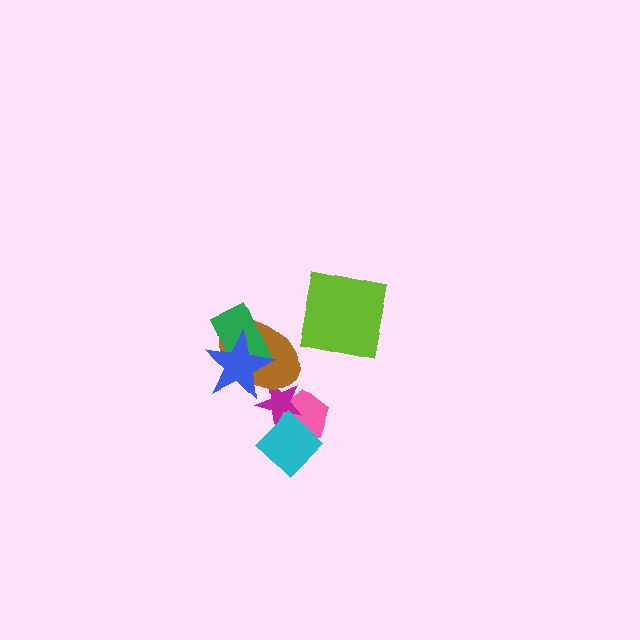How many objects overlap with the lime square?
0 objects overlap with the lime square.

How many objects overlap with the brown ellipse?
3 objects overlap with the brown ellipse.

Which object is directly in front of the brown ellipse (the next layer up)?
The green rectangle is directly in front of the brown ellipse.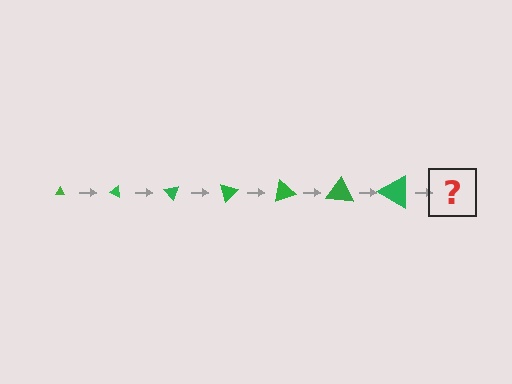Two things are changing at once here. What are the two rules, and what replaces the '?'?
The two rules are that the triangle grows larger each step and it rotates 25 degrees each step. The '?' should be a triangle, larger than the previous one and rotated 175 degrees from the start.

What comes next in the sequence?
The next element should be a triangle, larger than the previous one and rotated 175 degrees from the start.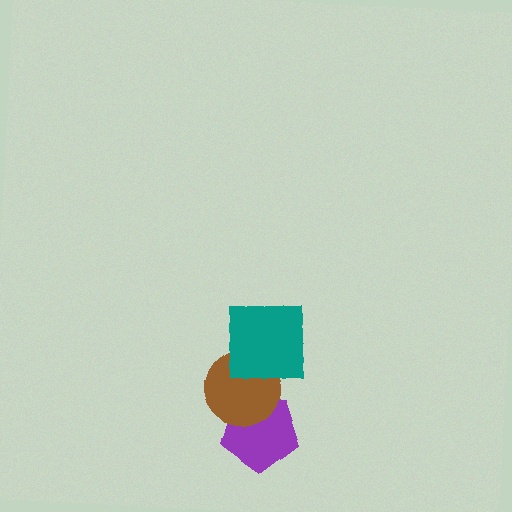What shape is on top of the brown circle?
The teal square is on top of the brown circle.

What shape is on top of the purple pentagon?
The brown circle is on top of the purple pentagon.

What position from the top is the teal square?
The teal square is 1st from the top.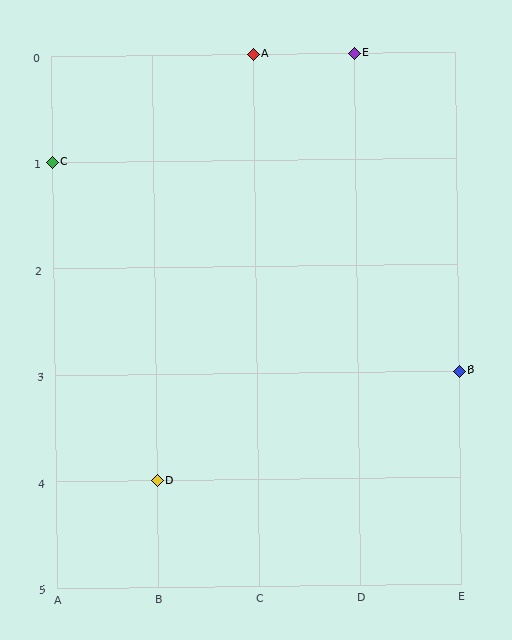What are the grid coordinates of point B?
Point B is at grid coordinates (E, 3).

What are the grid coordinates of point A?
Point A is at grid coordinates (C, 0).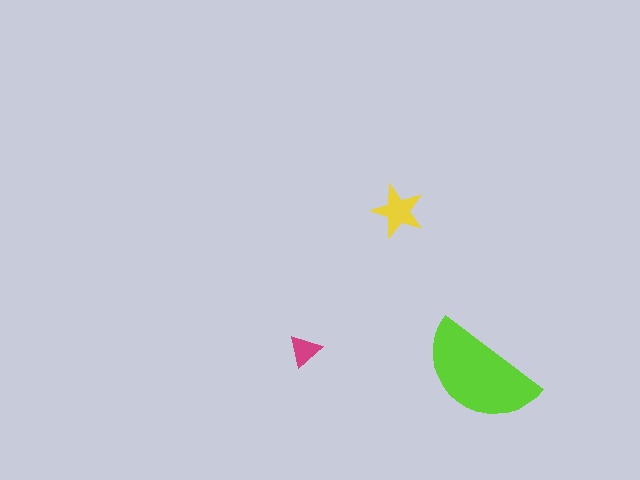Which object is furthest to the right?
The lime semicircle is rightmost.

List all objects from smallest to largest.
The magenta triangle, the yellow star, the lime semicircle.